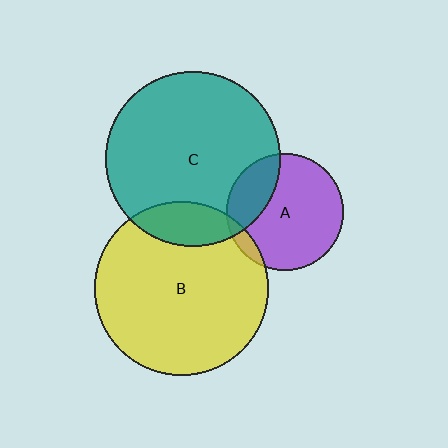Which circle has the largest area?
Circle C (teal).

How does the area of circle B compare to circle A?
Approximately 2.2 times.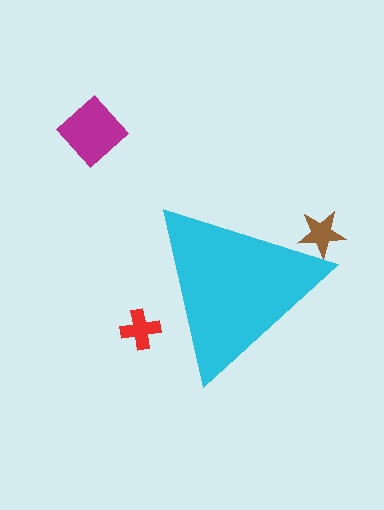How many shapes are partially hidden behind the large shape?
2 shapes are partially hidden.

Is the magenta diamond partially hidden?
No, the magenta diamond is fully visible.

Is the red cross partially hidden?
Yes, the red cross is partially hidden behind the cyan triangle.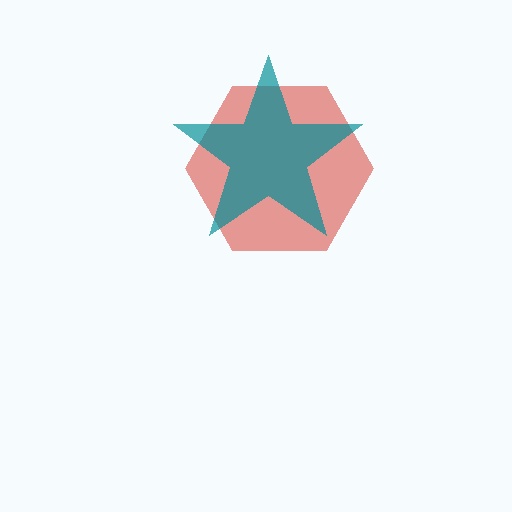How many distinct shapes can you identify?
There are 2 distinct shapes: a red hexagon, a teal star.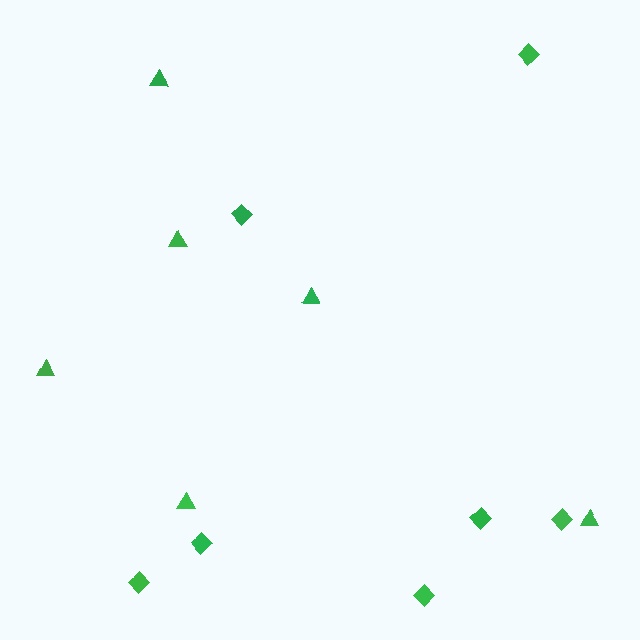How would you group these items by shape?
There are 2 groups: one group of diamonds (7) and one group of triangles (6).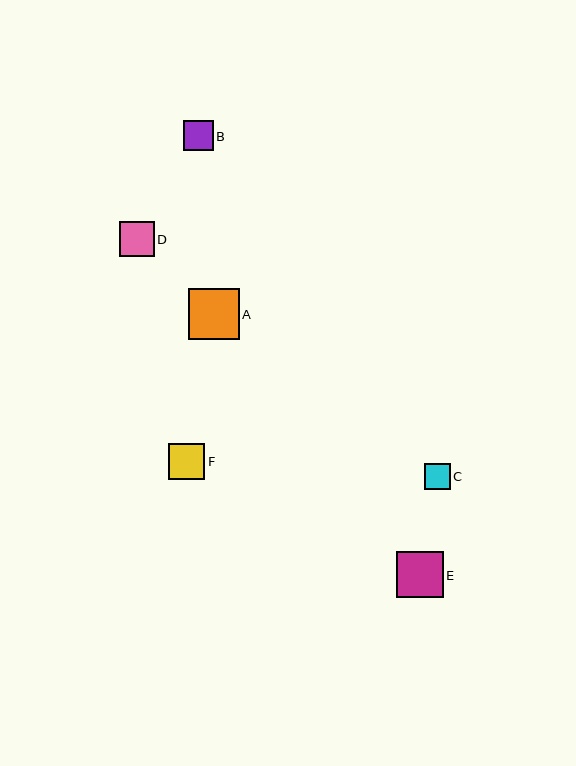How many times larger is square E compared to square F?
Square E is approximately 1.3 times the size of square F.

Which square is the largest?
Square A is the largest with a size of approximately 51 pixels.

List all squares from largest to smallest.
From largest to smallest: A, E, F, D, B, C.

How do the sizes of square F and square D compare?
Square F and square D are approximately the same size.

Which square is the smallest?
Square C is the smallest with a size of approximately 26 pixels.